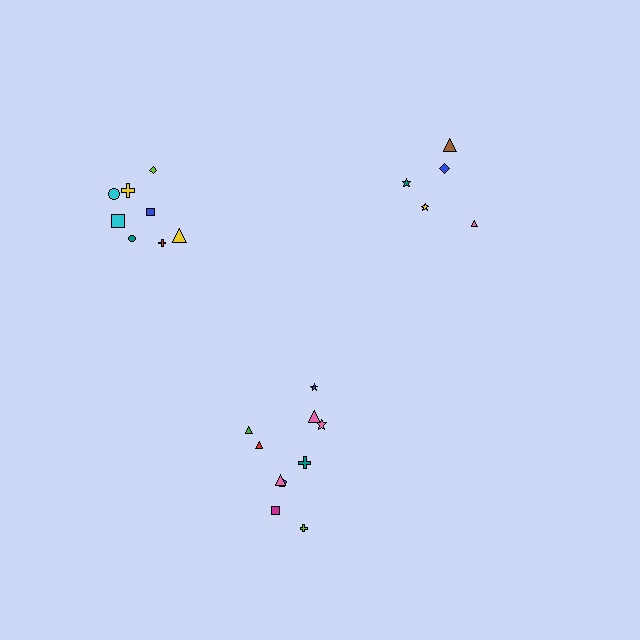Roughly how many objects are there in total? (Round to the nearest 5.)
Roughly 25 objects in total.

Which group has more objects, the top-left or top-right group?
The top-left group.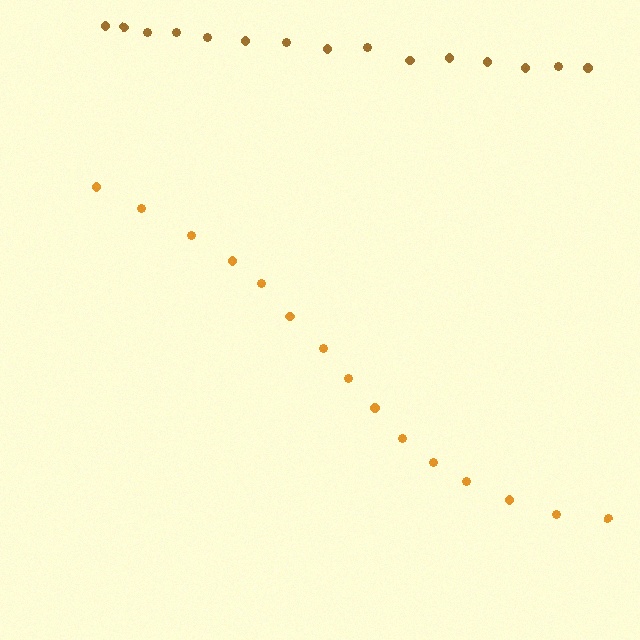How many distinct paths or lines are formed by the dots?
There are 2 distinct paths.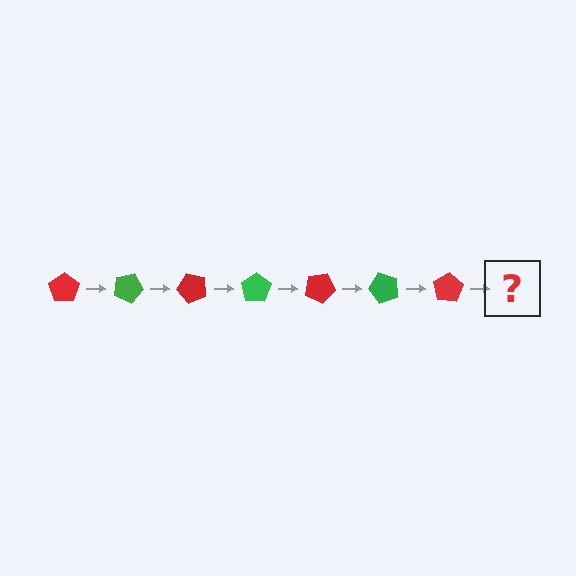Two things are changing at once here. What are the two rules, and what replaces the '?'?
The two rules are that it rotates 25 degrees each step and the color cycles through red and green. The '?' should be a green pentagon, rotated 175 degrees from the start.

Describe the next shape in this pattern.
It should be a green pentagon, rotated 175 degrees from the start.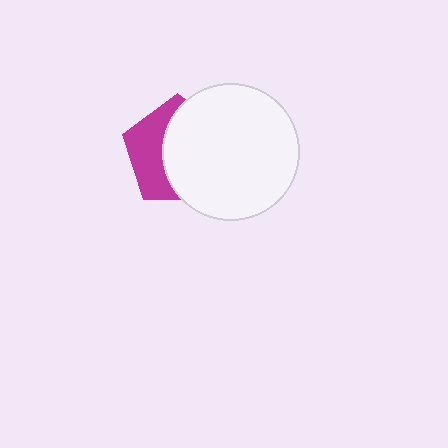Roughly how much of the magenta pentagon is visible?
A small part of it is visible (roughly 39%).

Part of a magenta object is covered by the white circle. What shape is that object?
It is a pentagon.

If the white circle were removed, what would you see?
You would see the complete magenta pentagon.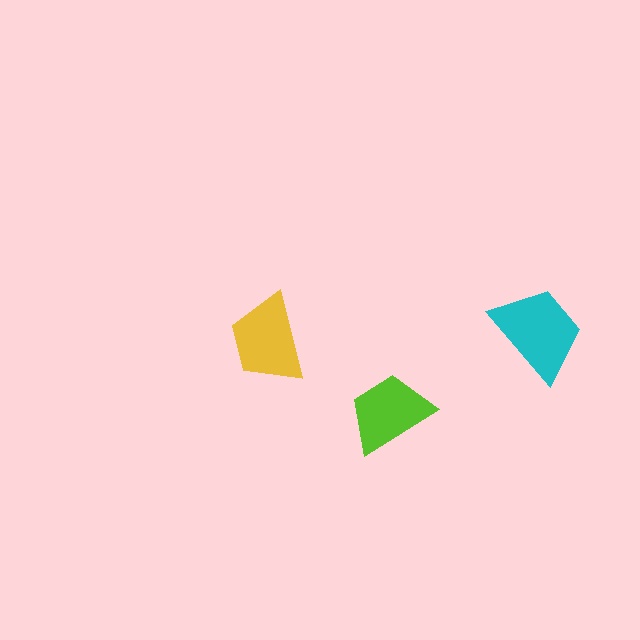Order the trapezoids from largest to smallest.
the cyan one, the yellow one, the lime one.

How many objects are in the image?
There are 3 objects in the image.